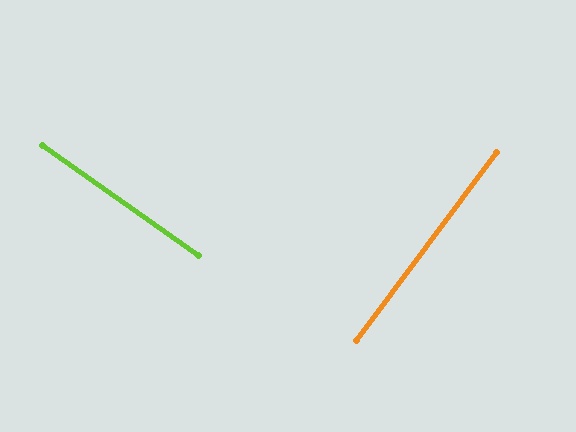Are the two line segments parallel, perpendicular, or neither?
Perpendicular — they meet at approximately 88°.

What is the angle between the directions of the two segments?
Approximately 88 degrees.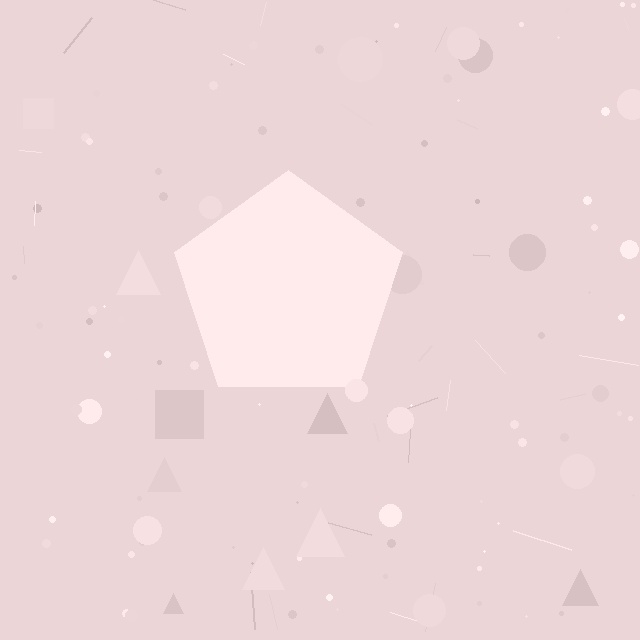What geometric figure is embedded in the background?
A pentagon is embedded in the background.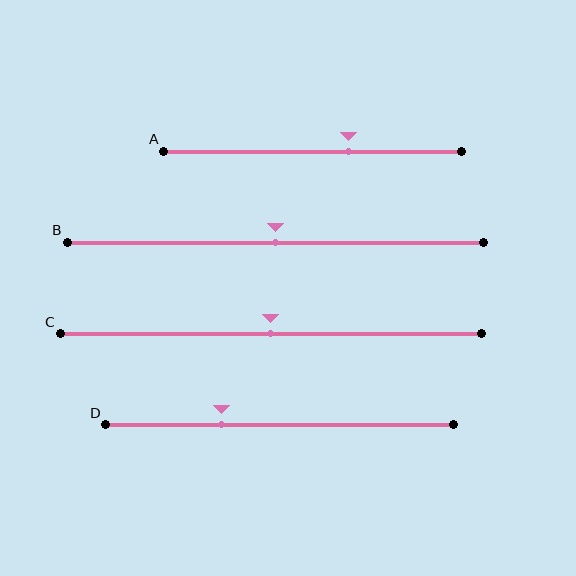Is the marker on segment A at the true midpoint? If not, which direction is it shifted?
No, the marker on segment A is shifted to the right by about 12% of the segment length.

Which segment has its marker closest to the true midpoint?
Segment B has its marker closest to the true midpoint.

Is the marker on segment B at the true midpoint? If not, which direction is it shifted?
Yes, the marker on segment B is at the true midpoint.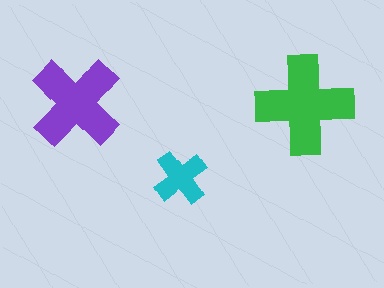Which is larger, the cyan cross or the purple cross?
The purple one.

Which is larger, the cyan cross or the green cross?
The green one.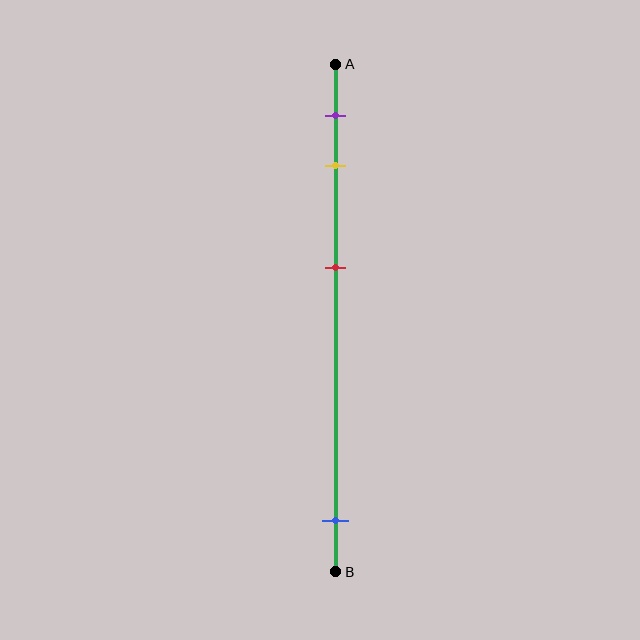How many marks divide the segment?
There are 4 marks dividing the segment.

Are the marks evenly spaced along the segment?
No, the marks are not evenly spaced.